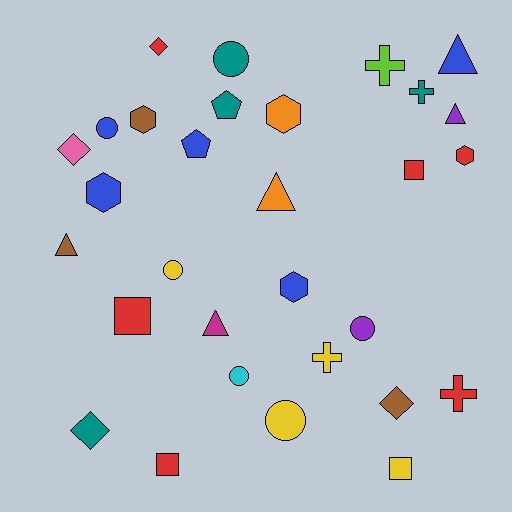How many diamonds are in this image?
There are 4 diamonds.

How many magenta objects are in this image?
There is 1 magenta object.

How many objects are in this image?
There are 30 objects.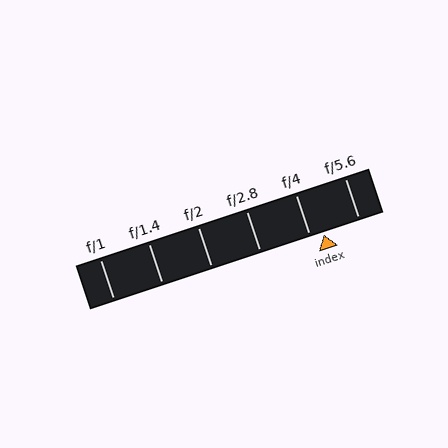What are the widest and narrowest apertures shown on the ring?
The widest aperture shown is f/1 and the narrowest is f/5.6.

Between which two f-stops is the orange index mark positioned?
The index mark is between f/4 and f/5.6.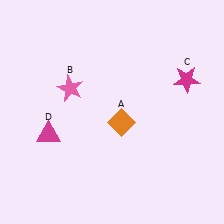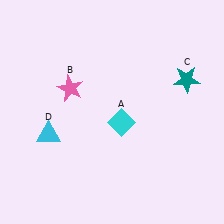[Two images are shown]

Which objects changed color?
A changed from orange to cyan. C changed from magenta to teal. D changed from magenta to cyan.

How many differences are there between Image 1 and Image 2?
There are 3 differences between the two images.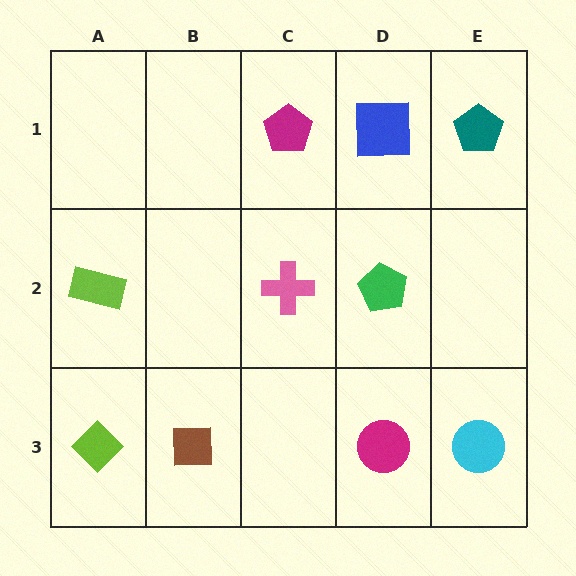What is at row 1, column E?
A teal pentagon.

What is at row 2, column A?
A lime rectangle.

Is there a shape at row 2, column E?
No, that cell is empty.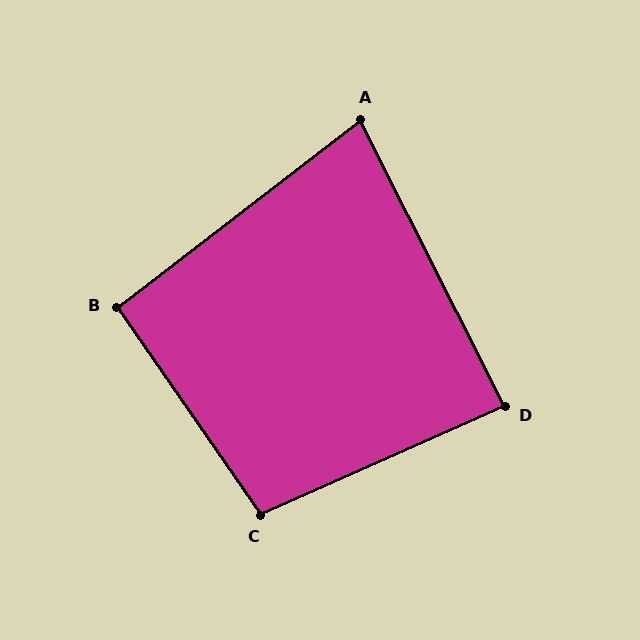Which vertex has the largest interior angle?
C, at approximately 101 degrees.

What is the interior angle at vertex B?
Approximately 93 degrees (approximately right).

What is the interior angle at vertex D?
Approximately 87 degrees (approximately right).